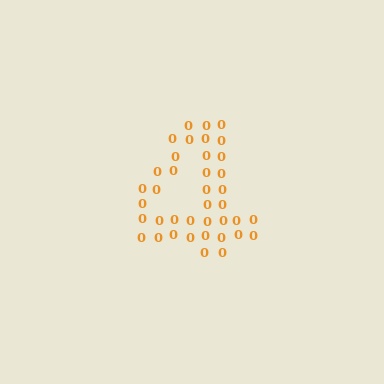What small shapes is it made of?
It is made of small digit 0's.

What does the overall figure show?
The overall figure shows the digit 4.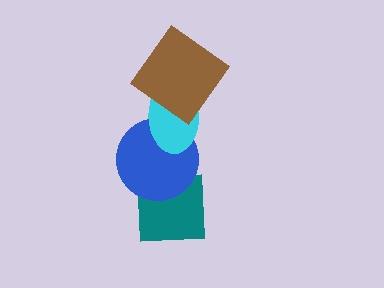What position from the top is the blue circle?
The blue circle is 3rd from the top.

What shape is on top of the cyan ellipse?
The brown diamond is on top of the cyan ellipse.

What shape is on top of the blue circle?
The cyan ellipse is on top of the blue circle.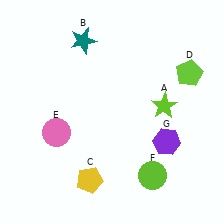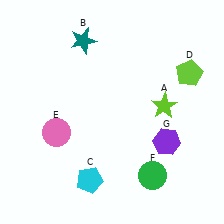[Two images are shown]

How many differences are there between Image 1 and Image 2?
There are 2 differences between the two images.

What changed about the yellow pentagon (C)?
In Image 1, C is yellow. In Image 2, it changed to cyan.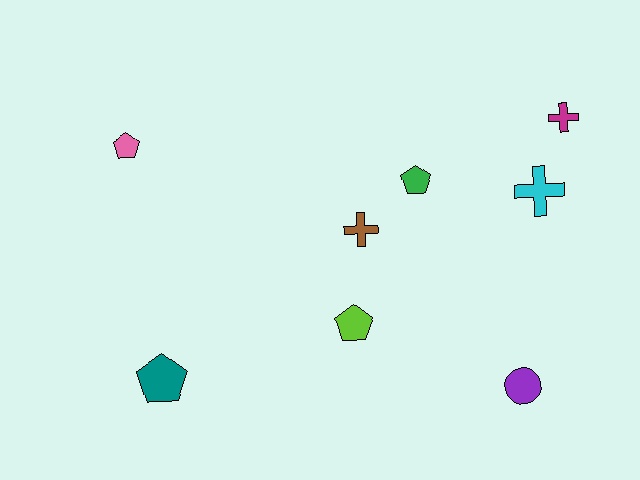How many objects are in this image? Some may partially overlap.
There are 8 objects.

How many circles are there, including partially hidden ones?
There is 1 circle.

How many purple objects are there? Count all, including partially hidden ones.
There is 1 purple object.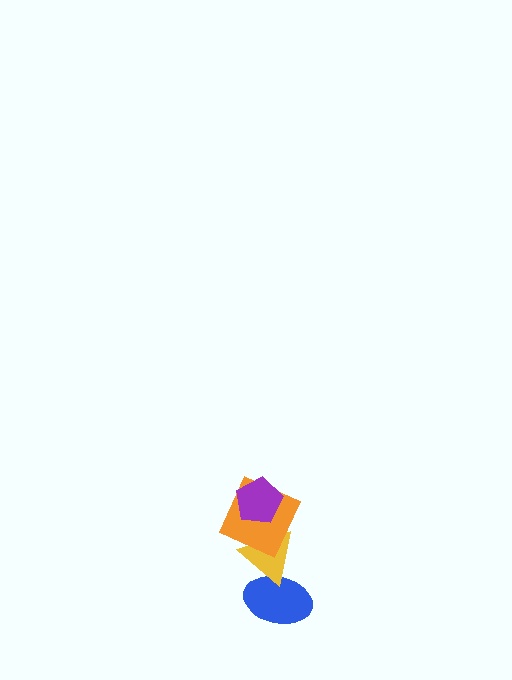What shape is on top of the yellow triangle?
The orange square is on top of the yellow triangle.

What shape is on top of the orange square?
The purple pentagon is on top of the orange square.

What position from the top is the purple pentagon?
The purple pentagon is 1st from the top.